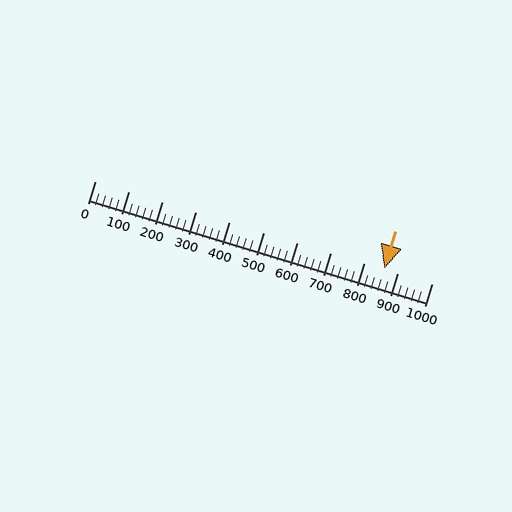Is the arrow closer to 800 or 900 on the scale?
The arrow is closer to 900.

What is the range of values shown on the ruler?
The ruler shows values from 0 to 1000.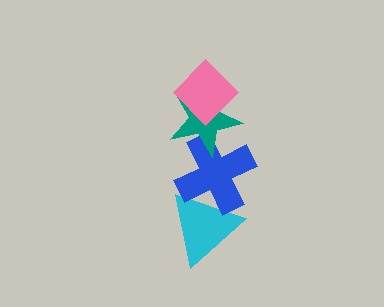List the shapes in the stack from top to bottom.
From top to bottom: the pink diamond, the teal star, the blue cross, the cyan triangle.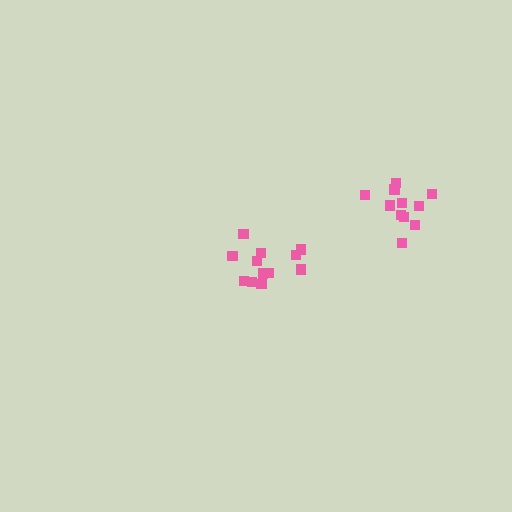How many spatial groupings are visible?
There are 2 spatial groupings.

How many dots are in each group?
Group 1: 12 dots, Group 2: 11 dots (23 total).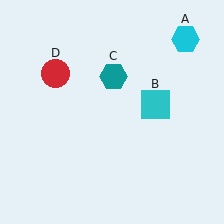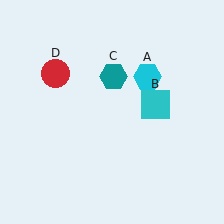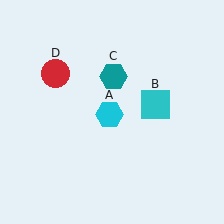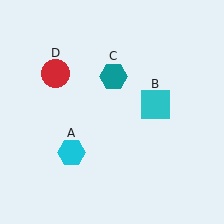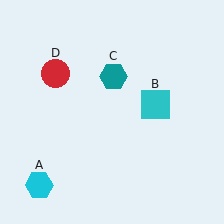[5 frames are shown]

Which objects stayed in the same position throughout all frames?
Cyan square (object B) and teal hexagon (object C) and red circle (object D) remained stationary.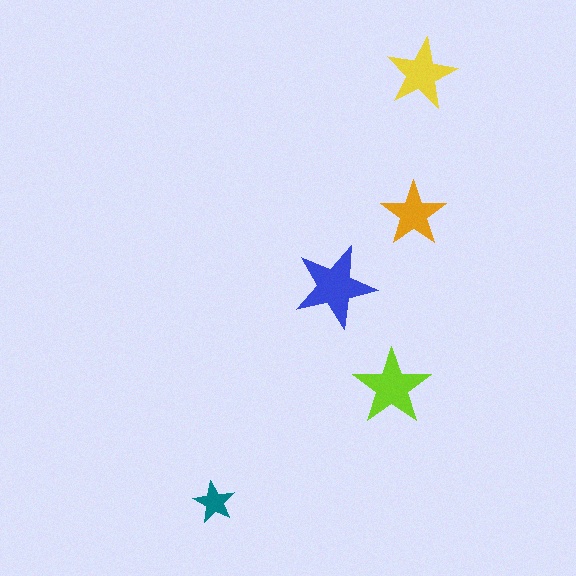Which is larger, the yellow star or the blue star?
The blue one.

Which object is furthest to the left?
The teal star is leftmost.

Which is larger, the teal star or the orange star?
The orange one.